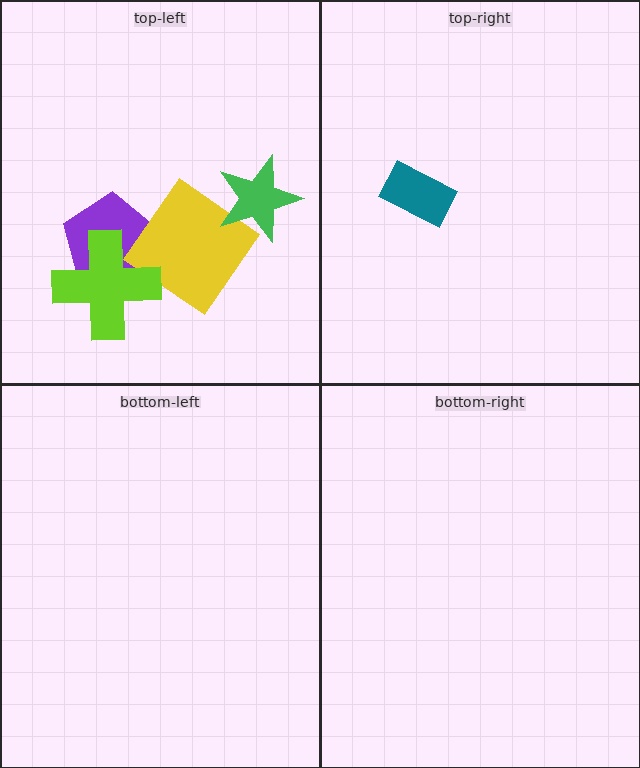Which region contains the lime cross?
The top-left region.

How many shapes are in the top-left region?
4.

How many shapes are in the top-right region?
1.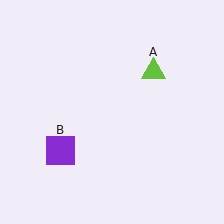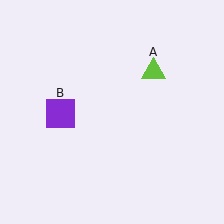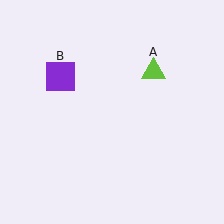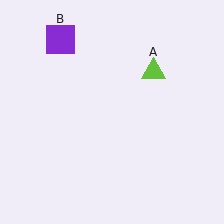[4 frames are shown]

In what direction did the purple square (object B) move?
The purple square (object B) moved up.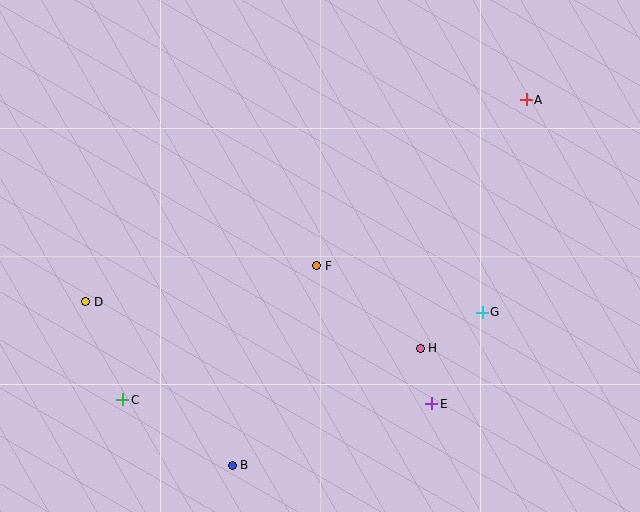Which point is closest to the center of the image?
Point F at (317, 266) is closest to the center.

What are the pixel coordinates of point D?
Point D is at (86, 302).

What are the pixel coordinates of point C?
Point C is at (123, 400).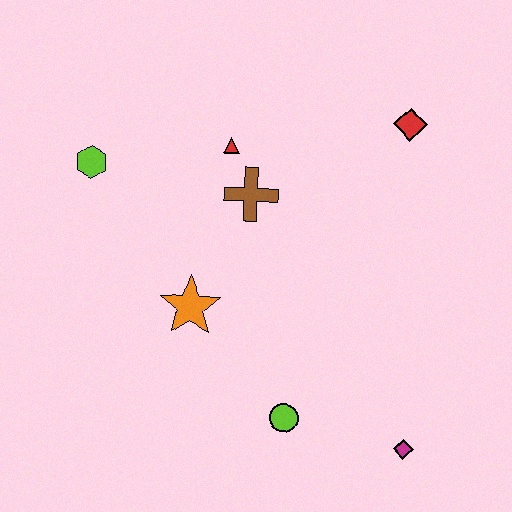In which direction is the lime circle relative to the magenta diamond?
The lime circle is to the left of the magenta diamond.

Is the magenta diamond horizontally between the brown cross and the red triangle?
No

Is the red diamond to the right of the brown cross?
Yes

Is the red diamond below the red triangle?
No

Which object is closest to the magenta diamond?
The lime circle is closest to the magenta diamond.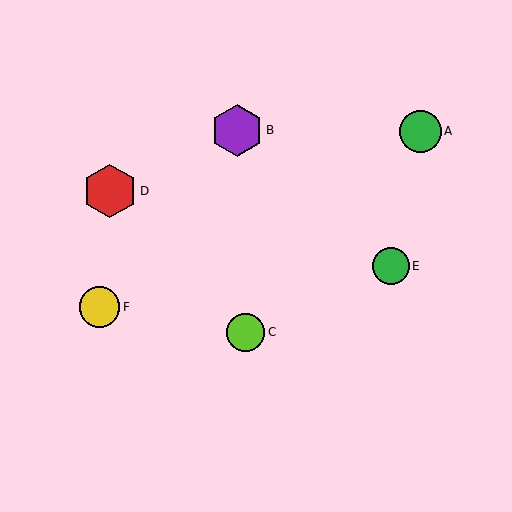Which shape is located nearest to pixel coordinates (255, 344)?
The lime circle (labeled C) at (246, 332) is nearest to that location.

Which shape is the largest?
The red hexagon (labeled D) is the largest.